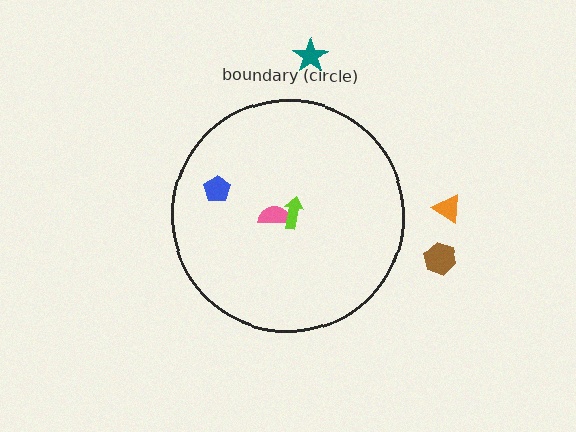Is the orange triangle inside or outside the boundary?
Outside.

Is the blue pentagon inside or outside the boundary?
Inside.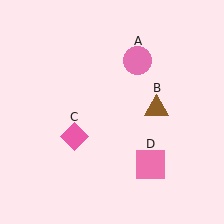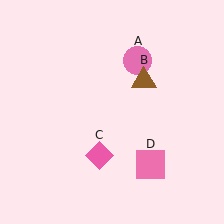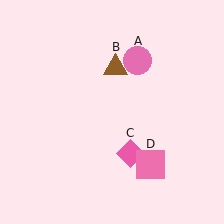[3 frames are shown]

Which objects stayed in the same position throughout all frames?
Pink circle (object A) and pink square (object D) remained stationary.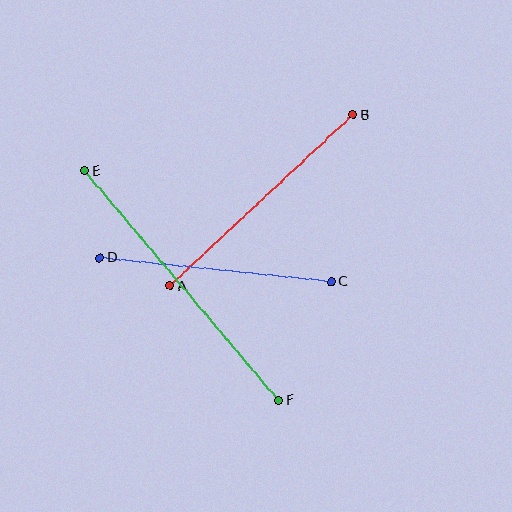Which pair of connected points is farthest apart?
Points E and F are farthest apart.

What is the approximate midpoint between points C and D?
The midpoint is at approximately (215, 270) pixels.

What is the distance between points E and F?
The distance is approximately 300 pixels.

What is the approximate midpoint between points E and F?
The midpoint is at approximately (182, 286) pixels.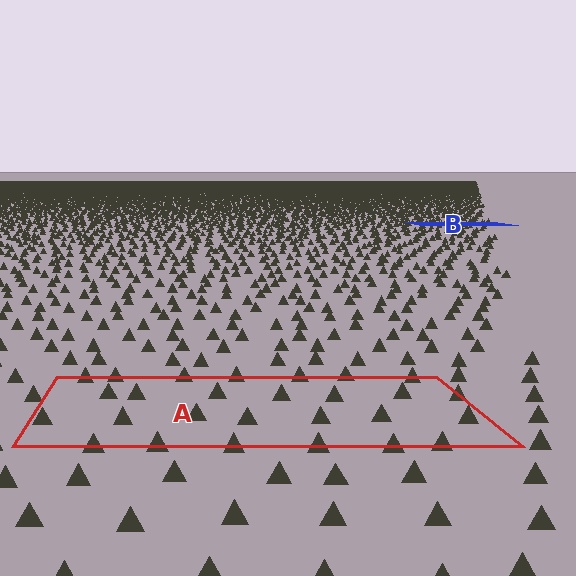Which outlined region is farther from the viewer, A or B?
Region B is farther from the viewer — the texture elements inside it appear smaller and more densely packed.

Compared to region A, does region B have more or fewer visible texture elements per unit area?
Region B has more texture elements per unit area — they are packed more densely because it is farther away.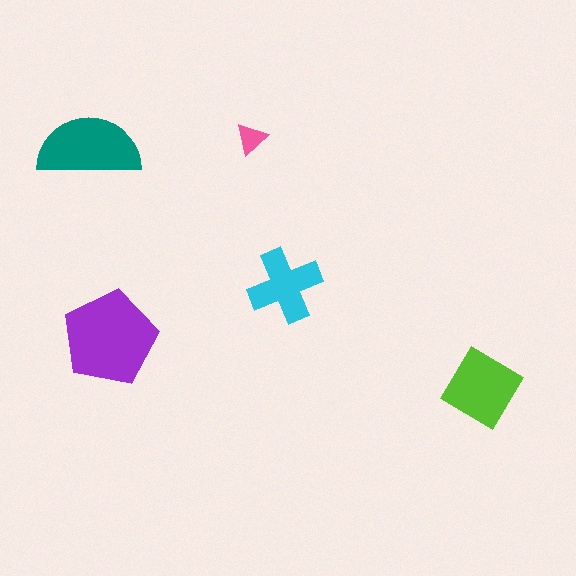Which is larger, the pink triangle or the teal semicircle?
The teal semicircle.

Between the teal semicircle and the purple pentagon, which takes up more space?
The purple pentagon.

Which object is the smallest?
The pink triangle.